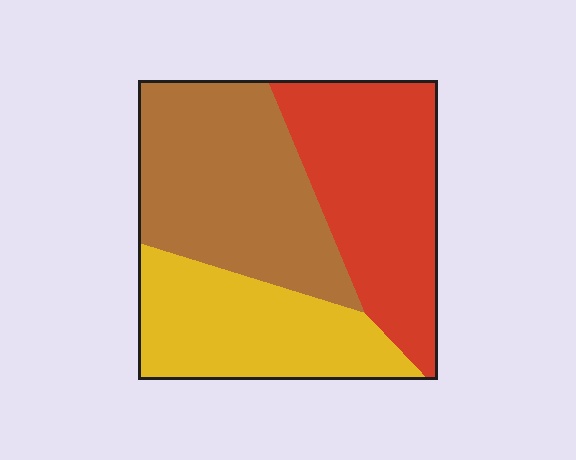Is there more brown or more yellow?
Brown.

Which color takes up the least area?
Yellow, at roughly 30%.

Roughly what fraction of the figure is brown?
Brown covers around 35% of the figure.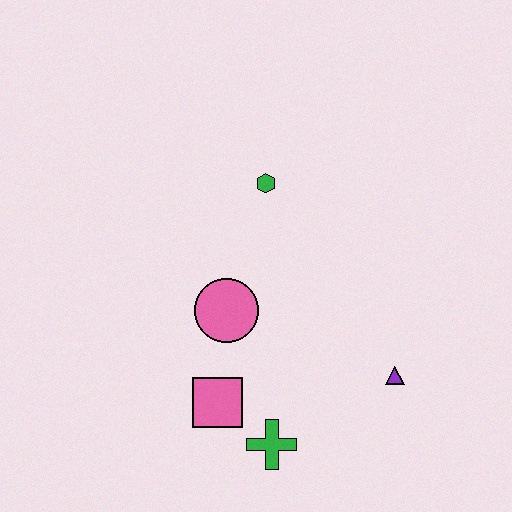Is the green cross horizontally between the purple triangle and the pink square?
Yes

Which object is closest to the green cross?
The pink square is closest to the green cross.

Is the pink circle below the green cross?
No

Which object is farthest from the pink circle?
The purple triangle is farthest from the pink circle.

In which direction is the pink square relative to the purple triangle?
The pink square is to the left of the purple triangle.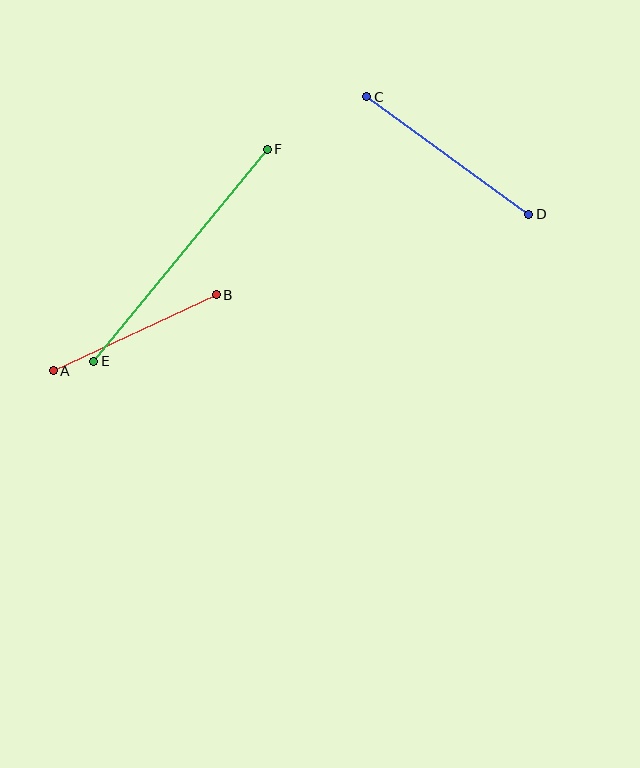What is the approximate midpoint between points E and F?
The midpoint is at approximately (180, 255) pixels.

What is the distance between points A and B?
The distance is approximately 180 pixels.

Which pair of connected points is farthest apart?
Points E and F are farthest apart.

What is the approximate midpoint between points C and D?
The midpoint is at approximately (448, 156) pixels.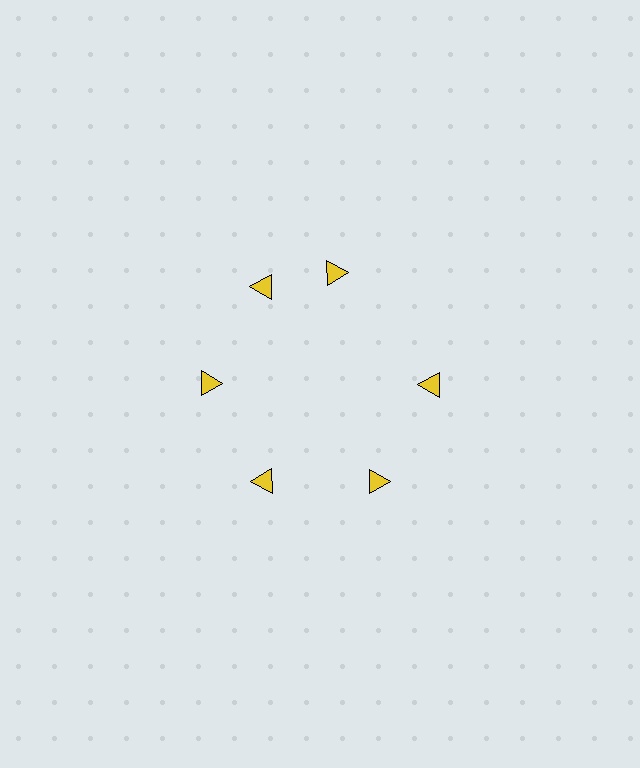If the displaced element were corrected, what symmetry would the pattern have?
It would have 6-fold rotational symmetry — the pattern would map onto itself every 60 degrees.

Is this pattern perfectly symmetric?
No. The 6 yellow triangles are arranged in a ring, but one element near the 1 o'clock position is rotated out of alignment along the ring, breaking the 6-fold rotational symmetry.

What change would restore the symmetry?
The symmetry would be restored by rotating it back into even spacing with its neighbors so that all 6 triangles sit at equal angles and equal distance from the center.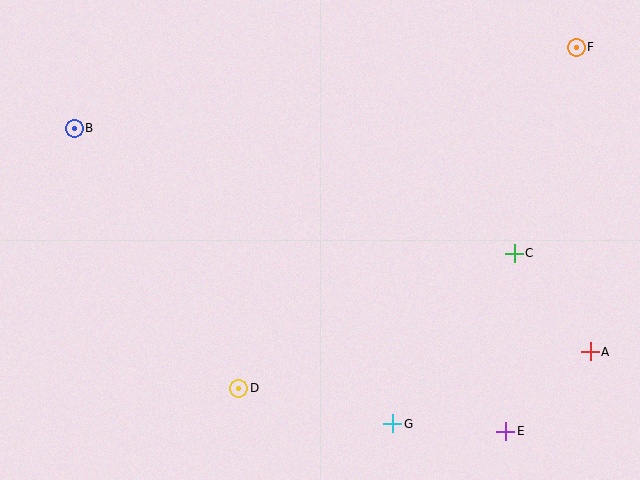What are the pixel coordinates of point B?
Point B is at (74, 128).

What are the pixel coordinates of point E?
Point E is at (506, 431).